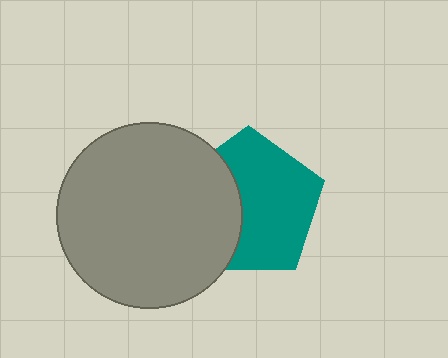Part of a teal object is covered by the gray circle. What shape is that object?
It is a pentagon.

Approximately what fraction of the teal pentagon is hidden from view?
Roughly 37% of the teal pentagon is hidden behind the gray circle.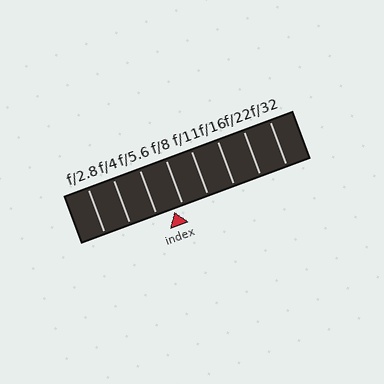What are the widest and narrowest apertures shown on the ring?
The widest aperture shown is f/2.8 and the narrowest is f/32.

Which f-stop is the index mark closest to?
The index mark is closest to f/8.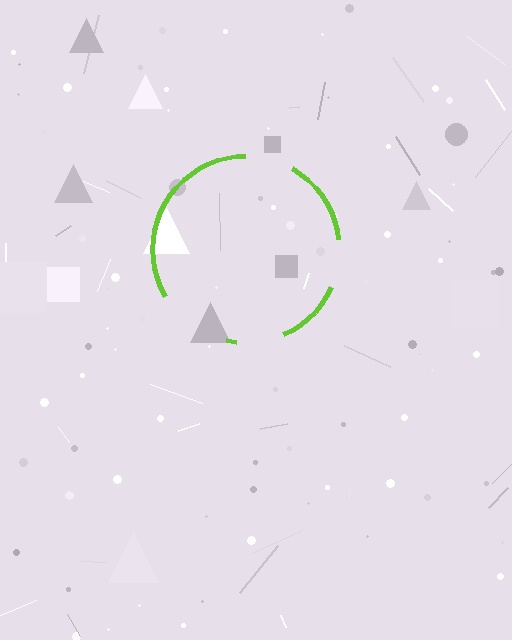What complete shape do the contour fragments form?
The contour fragments form a circle.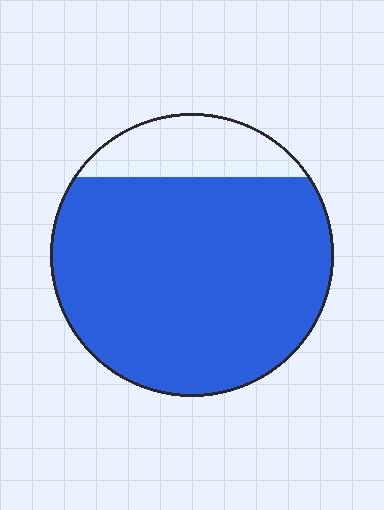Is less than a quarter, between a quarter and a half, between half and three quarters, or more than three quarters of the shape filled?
More than three quarters.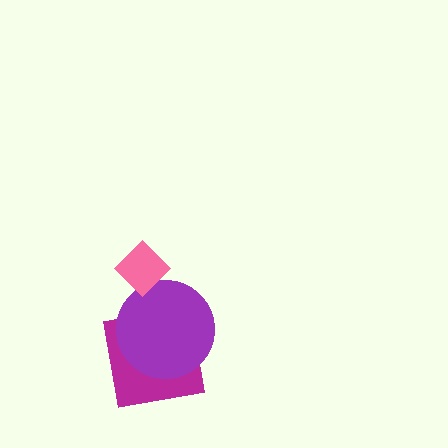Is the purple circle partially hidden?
Yes, it is partially covered by another shape.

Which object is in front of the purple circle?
The pink diamond is in front of the purple circle.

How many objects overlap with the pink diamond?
1 object overlaps with the pink diamond.